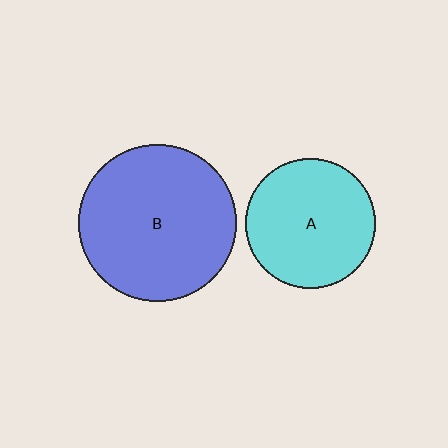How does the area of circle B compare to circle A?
Approximately 1.5 times.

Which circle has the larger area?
Circle B (blue).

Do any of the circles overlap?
No, none of the circles overlap.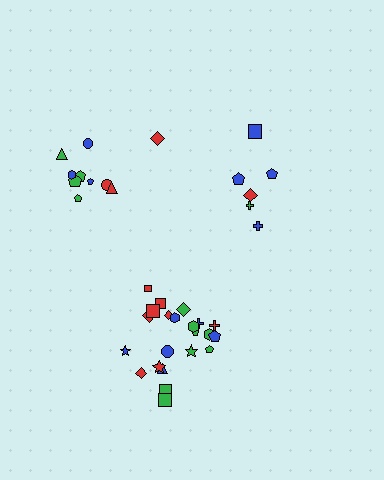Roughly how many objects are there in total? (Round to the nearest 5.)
Roughly 40 objects in total.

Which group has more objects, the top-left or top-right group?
The top-left group.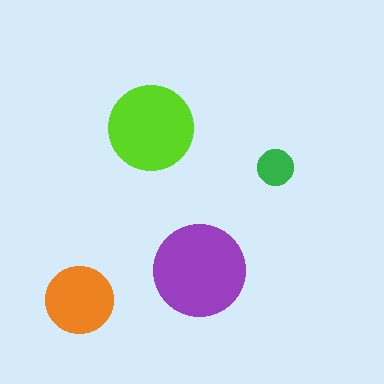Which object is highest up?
The lime circle is topmost.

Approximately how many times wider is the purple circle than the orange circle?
About 1.5 times wider.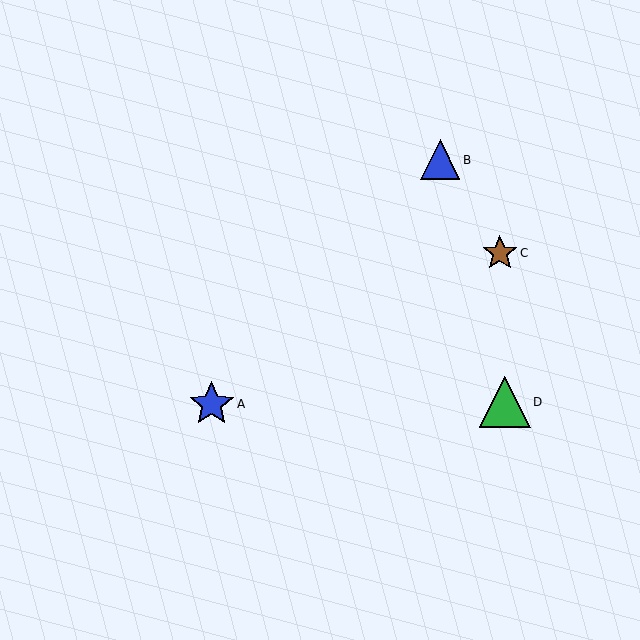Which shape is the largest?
The green triangle (labeled D) is the largest.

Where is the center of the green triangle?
The center of the green triangle is at (505, 402).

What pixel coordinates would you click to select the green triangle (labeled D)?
Click at (505, 402) to select the green triangle D.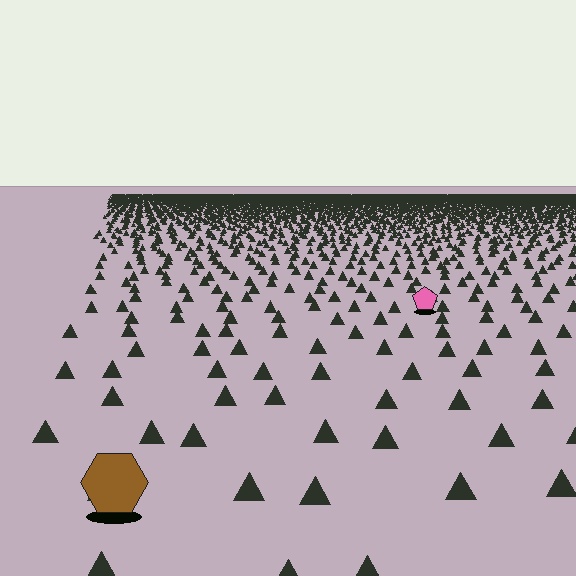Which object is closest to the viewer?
The brown hexagon is closest. The texture marks near it are larger and more spread out.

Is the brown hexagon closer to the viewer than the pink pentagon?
Yes. The brown hexagon is closer — you can tell from the texture gradient: the ground texture is coarser near it.